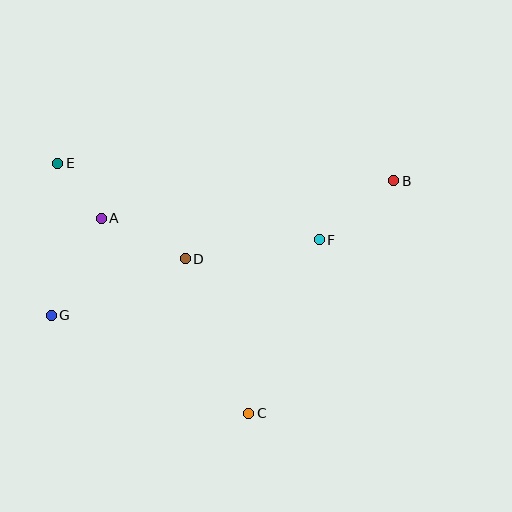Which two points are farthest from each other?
Points B and G are farthest from each other.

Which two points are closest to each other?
Points A and E are closest to each other.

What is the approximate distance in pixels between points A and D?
The distance between A and D is approximately 93 pixels.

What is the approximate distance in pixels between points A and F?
The distance between A and F is approximately 219 pixels.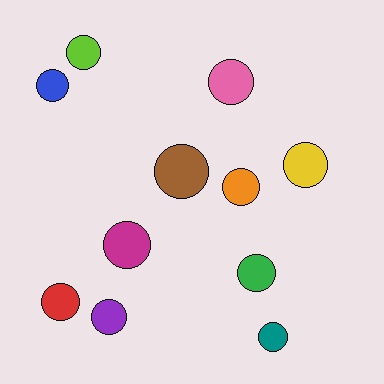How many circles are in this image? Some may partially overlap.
There are 11 circles.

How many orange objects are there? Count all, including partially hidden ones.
There is 1 orange object.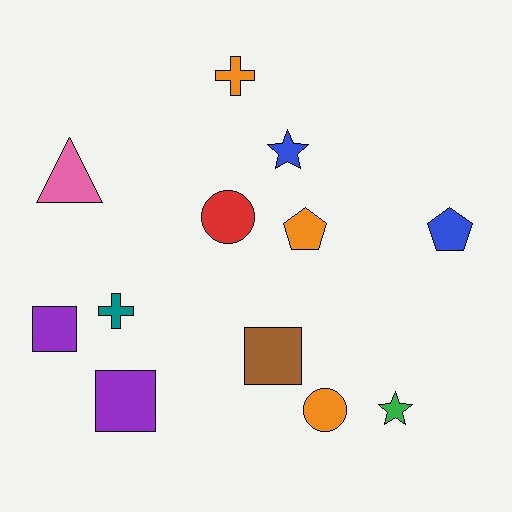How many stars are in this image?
There are 2 stars.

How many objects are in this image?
There are 12 objects.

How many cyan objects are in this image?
There are no cyan objects.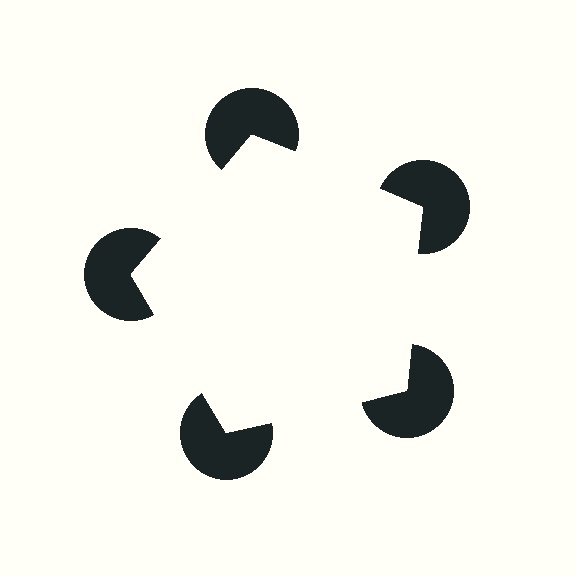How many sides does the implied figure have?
5 sides.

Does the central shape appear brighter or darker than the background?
It typically appears slightly brighter than the background, even though no actual brightness change is drawn.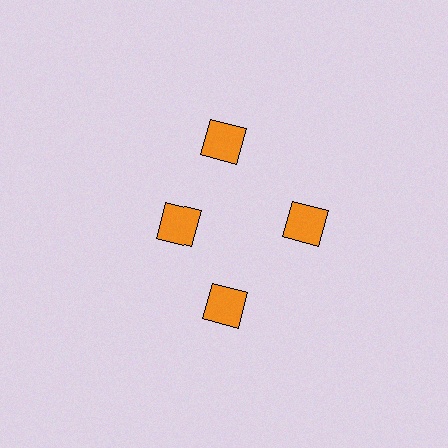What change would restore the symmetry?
The symmetry would be restored by moving it outward, back onto the ring so that all 4 squares sit at equal angles and equal distance from the center.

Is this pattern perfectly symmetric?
No. The 4 orange squares are arranged in a ring, but one element near the 9 o'clock position is pulled inward toward the center, breaking the 4-fold rotational symmetry.